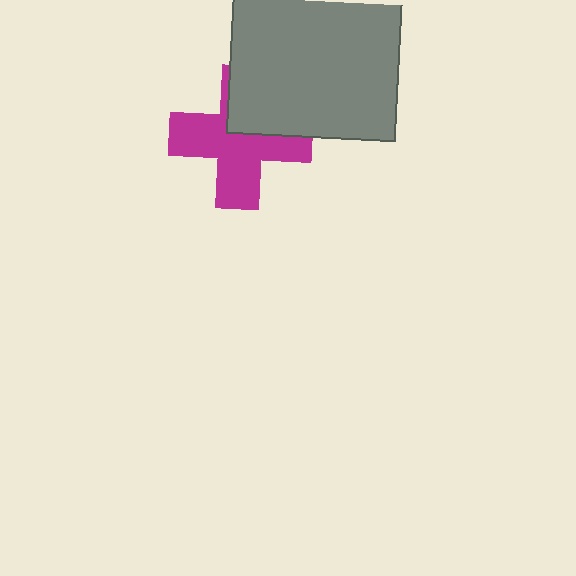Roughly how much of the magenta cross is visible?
Most of it is visible (roughly 66%).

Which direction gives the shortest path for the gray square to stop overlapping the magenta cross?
Moving up gives the shortest separation.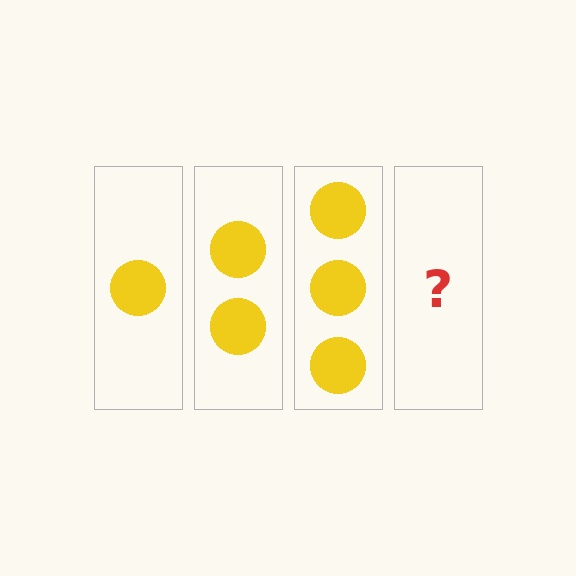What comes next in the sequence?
The next element should be 4 circles.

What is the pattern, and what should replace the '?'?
The pattern is that each step adds one more circle. The '?' should be 4 circles.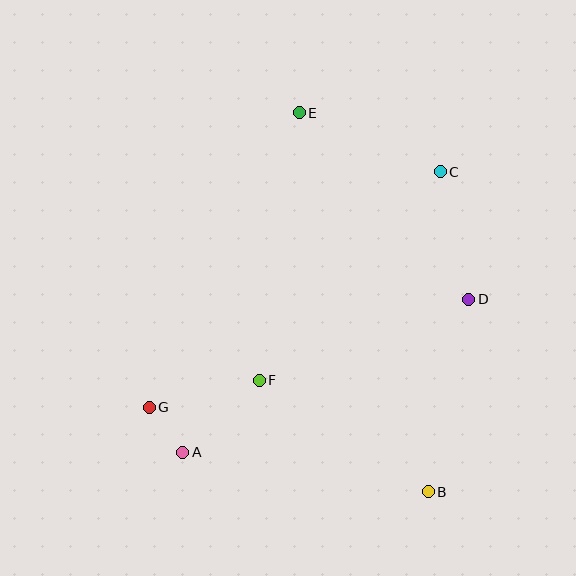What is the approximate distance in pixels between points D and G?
The distance between D and G is approximately 337 pixels.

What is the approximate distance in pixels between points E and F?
The distance between E and F is approximately 270 pixels.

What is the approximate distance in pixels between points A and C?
The distance between A and C is approximately 381 pixels.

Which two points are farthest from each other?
Points B and E are farthest from each other.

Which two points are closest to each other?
Points A and G are closest to each other.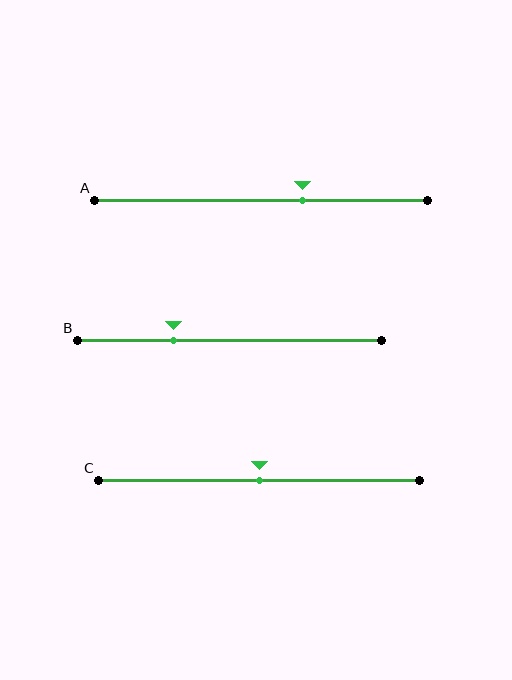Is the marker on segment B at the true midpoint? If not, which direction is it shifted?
No, the marker on segment B is shifted to the left by about 18% of the segment length.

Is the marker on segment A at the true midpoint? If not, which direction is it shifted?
No, the marker on segment A is shifted to the right by about 12% of the segment length.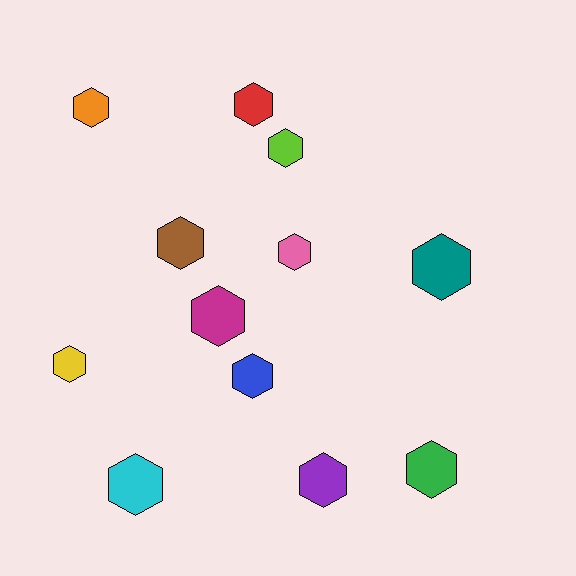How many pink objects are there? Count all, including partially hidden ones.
There is 1 pink object.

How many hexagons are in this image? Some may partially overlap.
There are 12 hexagons.